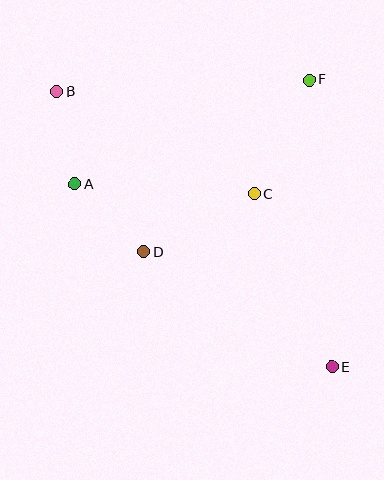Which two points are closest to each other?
Points A and B are closest to each other.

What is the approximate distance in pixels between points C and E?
The distance between C and E is approximately 190 pixels.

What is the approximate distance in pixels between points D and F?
The distance between D and F is approximately 239 pixels.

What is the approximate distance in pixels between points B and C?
The distance between B and C is approximately 222 pixels.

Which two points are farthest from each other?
Points B and E are farthest from each other.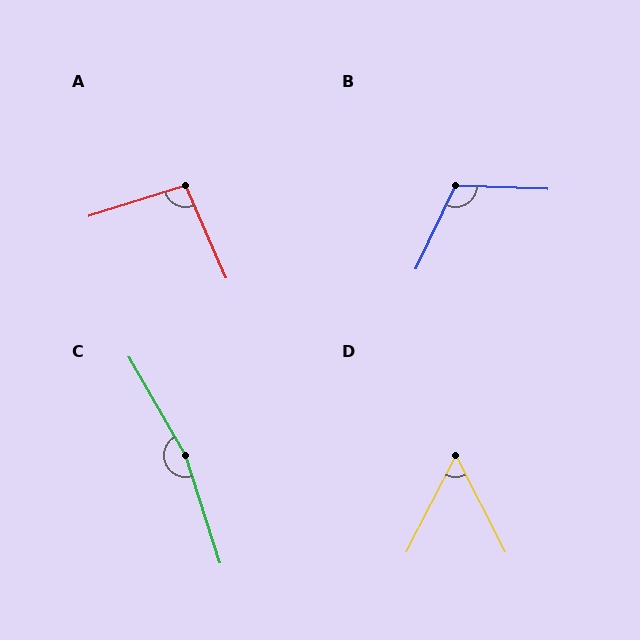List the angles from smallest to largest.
D (54°), A (96°), B (113°), C (168°).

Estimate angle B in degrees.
Approximately 113 degrees.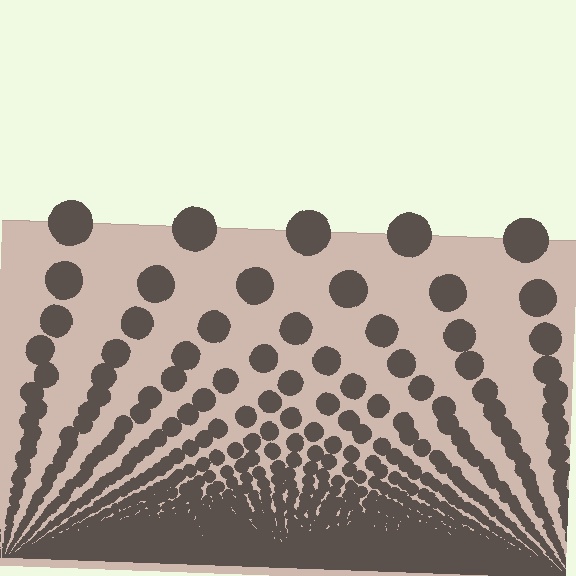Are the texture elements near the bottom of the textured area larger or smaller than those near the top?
Smaller. The gradient is inverted — elements near the bottom are smaller and denser.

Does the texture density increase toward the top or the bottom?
Density increases toward the bottom.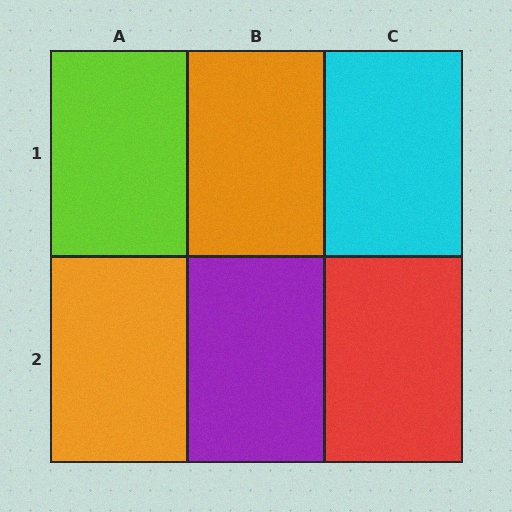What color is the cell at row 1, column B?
Orange.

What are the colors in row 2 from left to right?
Orange, purple, red.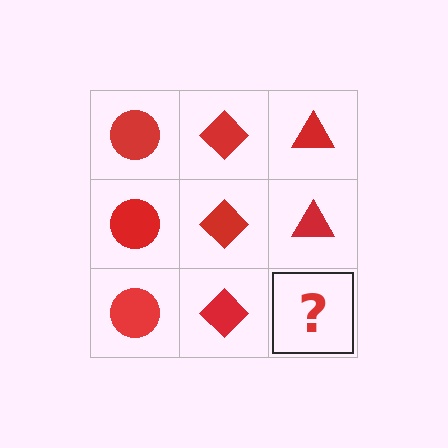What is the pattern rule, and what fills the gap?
The rule is that each column has a consistent shape. The gap should be filled with a red triangle.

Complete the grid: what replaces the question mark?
The question mark should be replaced with a red triangle.